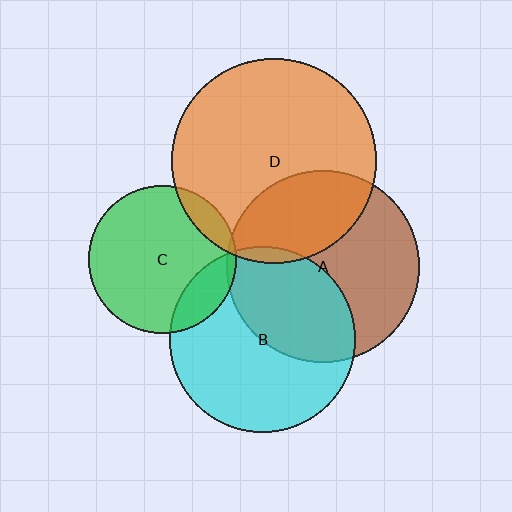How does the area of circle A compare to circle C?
Approximately 1.7 times.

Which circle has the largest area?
Circle D (orange).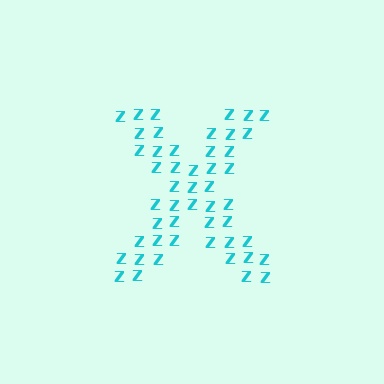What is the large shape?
The large shape is the letter X.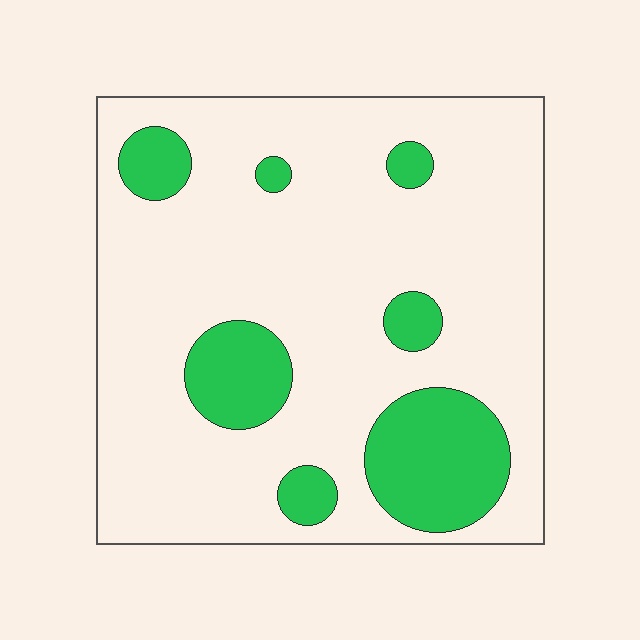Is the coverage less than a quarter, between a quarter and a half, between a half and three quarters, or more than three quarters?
Less than a quarter.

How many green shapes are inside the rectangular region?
7.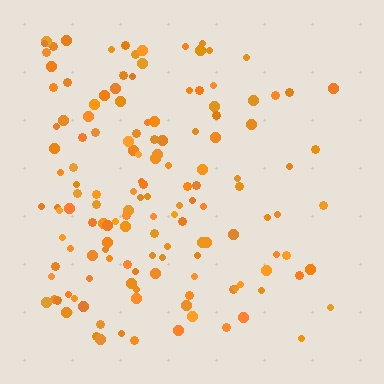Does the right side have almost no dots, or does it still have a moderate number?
Still a moderate number, just noticeably fewer than the left.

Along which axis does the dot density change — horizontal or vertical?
Horizontal.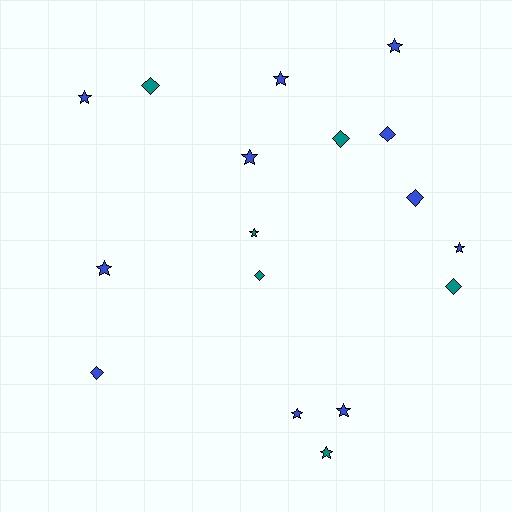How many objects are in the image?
There are 17 objects.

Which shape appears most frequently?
Star, with 10 objects.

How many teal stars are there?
There are 2 teal stars.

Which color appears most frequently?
Blue, with 11 objects.